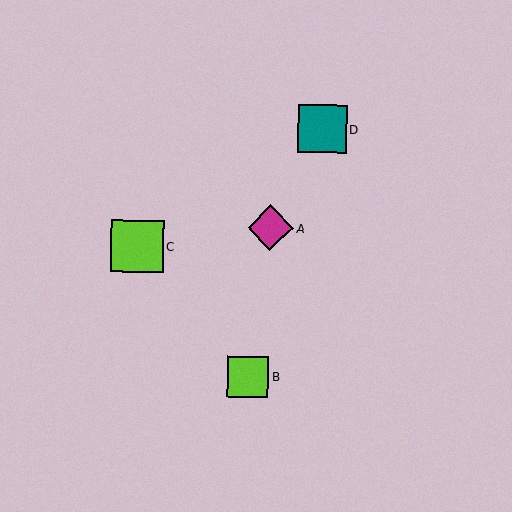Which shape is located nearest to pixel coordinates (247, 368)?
The lime square (labeled B) at (248, 377) is nearest to that location.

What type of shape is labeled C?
Shape C is a lime square.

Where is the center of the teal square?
The center of the teal square is at (322, 129).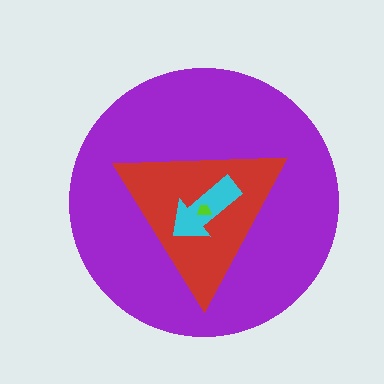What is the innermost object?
The lime trapezoid.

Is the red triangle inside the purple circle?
Yes.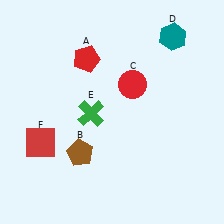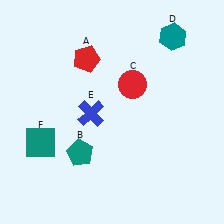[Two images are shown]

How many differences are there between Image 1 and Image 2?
There are 3 differences between the two images.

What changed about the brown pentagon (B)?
In Image 1, B is brown. In Image 2, it changed to teal.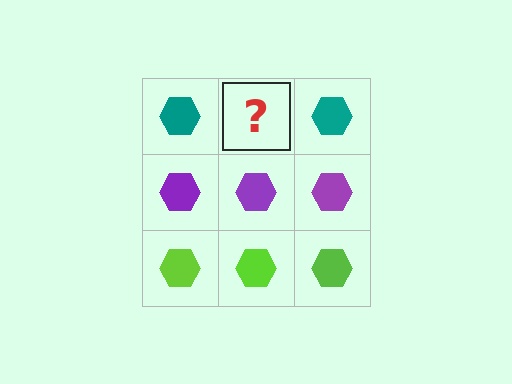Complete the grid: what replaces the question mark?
The question mark should be replaced with a teal hexagon.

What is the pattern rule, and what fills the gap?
The rule is that each row has a consistent color. The gap should be filled with a teal hexagon.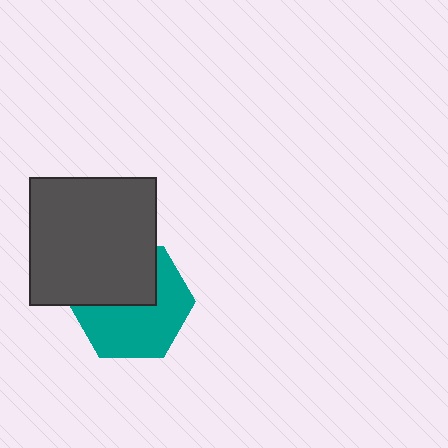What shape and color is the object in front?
The object in front is a dark gray square.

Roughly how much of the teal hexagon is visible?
About half of it is visible (roughly 58%).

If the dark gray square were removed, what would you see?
You would see the complete teal hexagon.